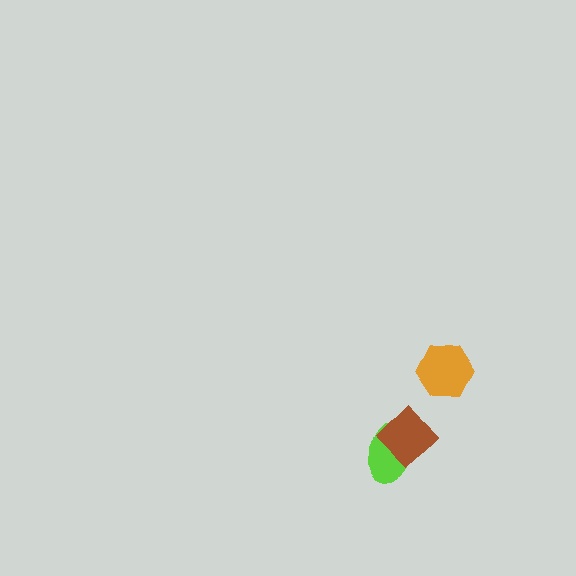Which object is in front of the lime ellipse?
The brown diamond is in front of the lime ellipse.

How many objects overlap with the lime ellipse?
1 object overlaps with the lime ellipse.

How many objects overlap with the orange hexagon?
0 objects overlap with the orange hexagon.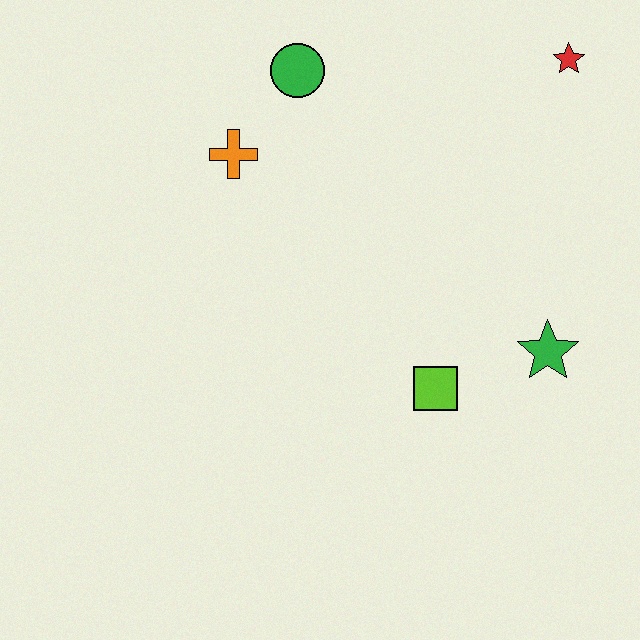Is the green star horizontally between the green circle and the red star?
Yes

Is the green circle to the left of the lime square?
Yes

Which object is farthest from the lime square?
The red star is farthest from the lime square.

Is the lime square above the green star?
No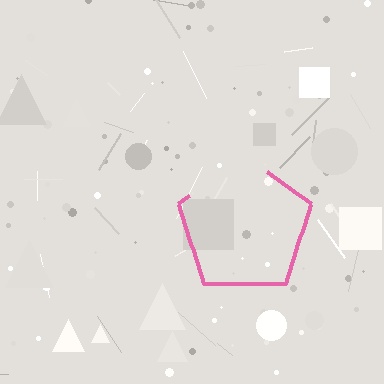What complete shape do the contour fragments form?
The contour fragments form a pentagon.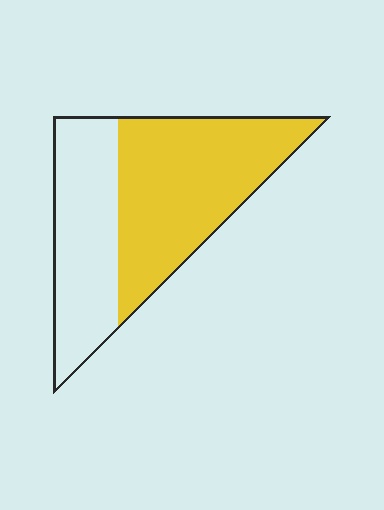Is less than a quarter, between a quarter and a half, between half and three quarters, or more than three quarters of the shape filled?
Between half and three quarters.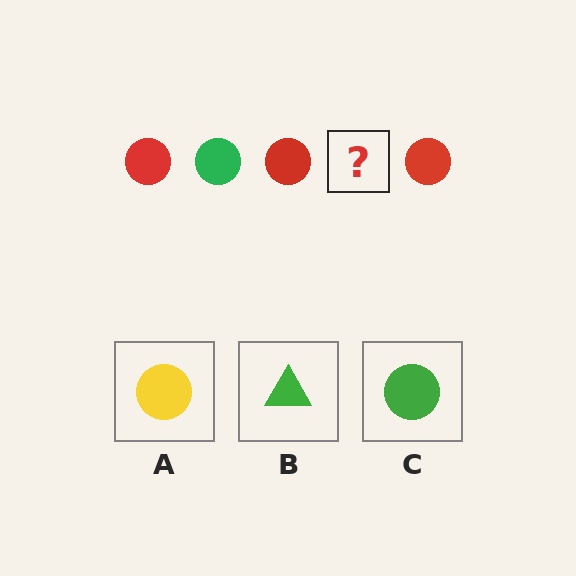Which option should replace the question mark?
Option C.